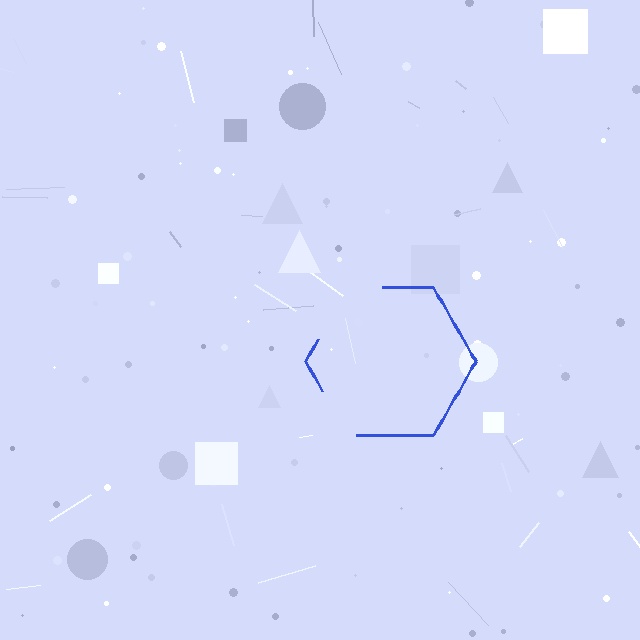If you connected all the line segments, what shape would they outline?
They would outline a hexagon.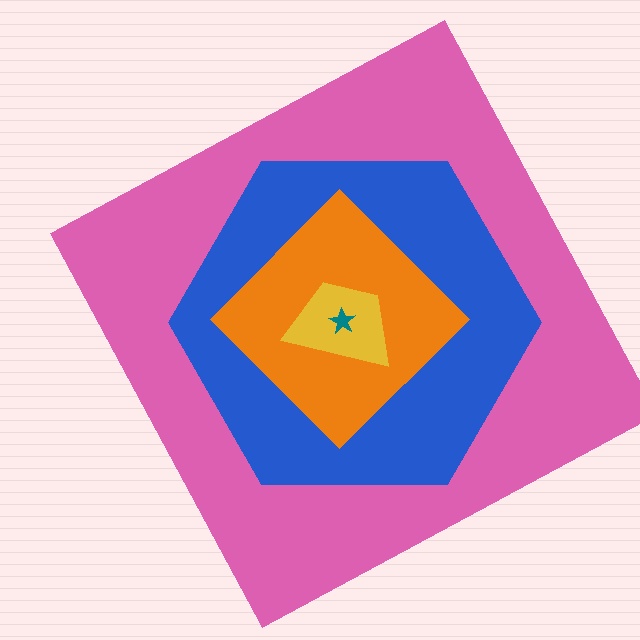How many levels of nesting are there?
5.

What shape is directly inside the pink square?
The blue hexagon.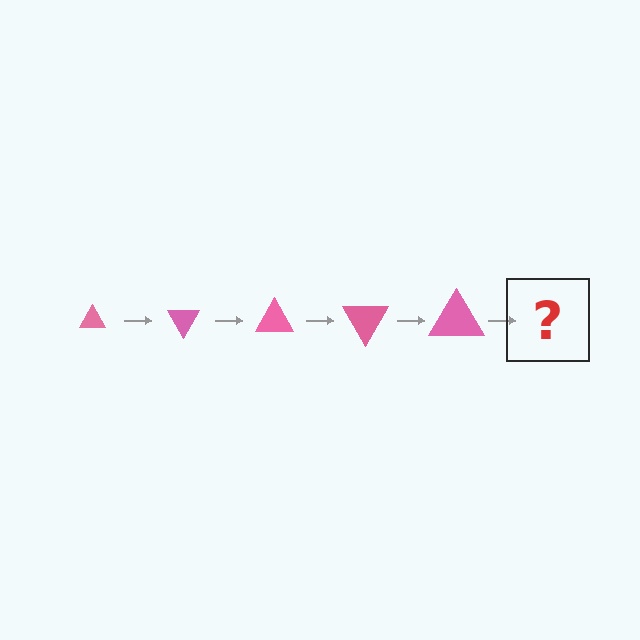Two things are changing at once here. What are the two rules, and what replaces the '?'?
The two rules are that the triangle grows larger each step and it rotates 60 degrees each step. The '?' should be a triangle, larger than the previous one and rotated 300 degrees from the start.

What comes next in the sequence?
The next element should be a triangle, larger than the previous one and rotated 300 degrees from the start.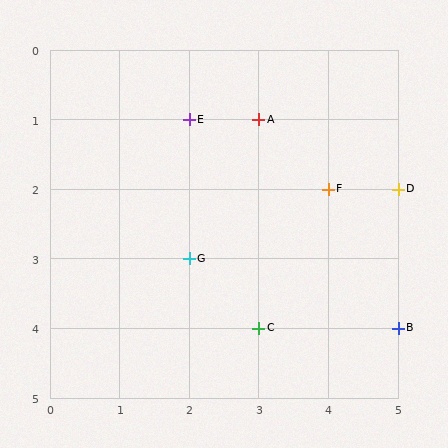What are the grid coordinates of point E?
Point E is at grid coordinates (2, 1).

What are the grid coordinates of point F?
Point F is at grid coordinates (4, 2).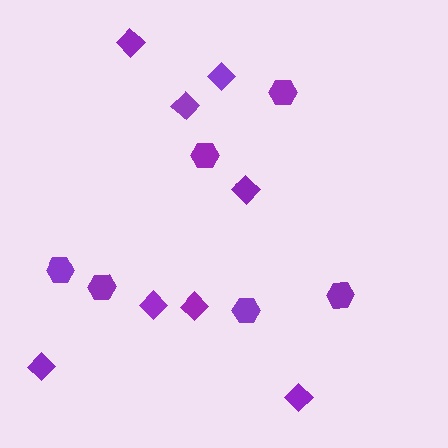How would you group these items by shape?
There are 2 groups: one group of diamonds (8) and one group of hexagons (6).